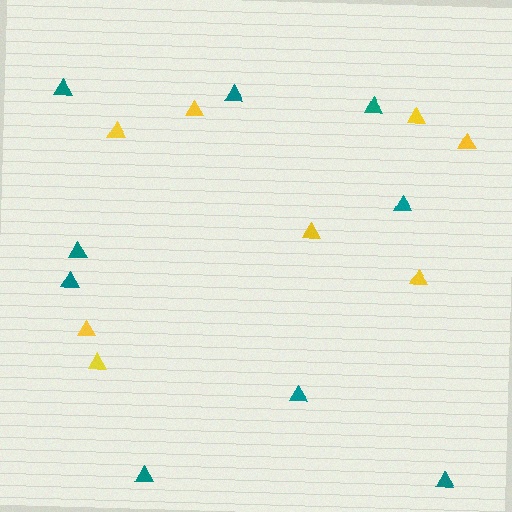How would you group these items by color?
There are 2 groups: one group of teal triangles (9) and one group of yellow triangles (8).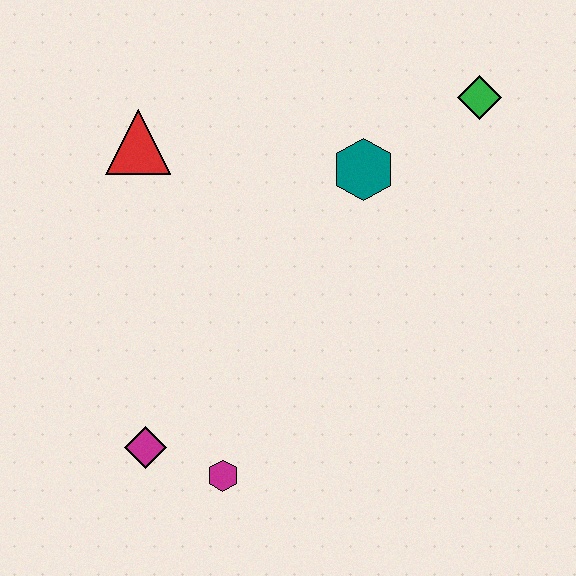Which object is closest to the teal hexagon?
The green diamond is closest to the teal hexagon.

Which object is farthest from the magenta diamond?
The green diamond is farthest from the magenta diamond.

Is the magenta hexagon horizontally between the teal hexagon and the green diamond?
No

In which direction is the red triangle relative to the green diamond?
The red triangle is to the left of the green diamond.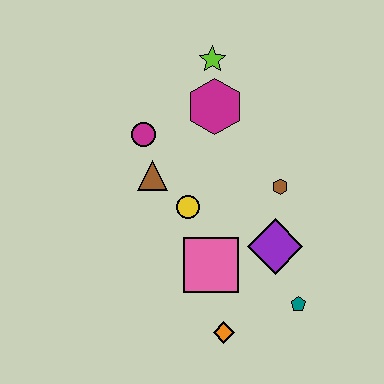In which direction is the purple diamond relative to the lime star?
The purple diamond is below the lime star.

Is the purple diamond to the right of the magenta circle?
Yes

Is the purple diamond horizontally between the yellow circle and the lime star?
No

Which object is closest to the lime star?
The magenta hexagon is closest to the lime star.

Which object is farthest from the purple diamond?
The lime star is farthest from the purple diamond.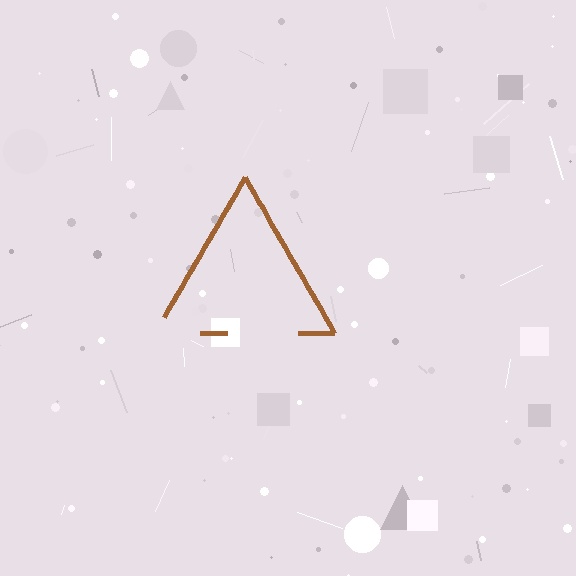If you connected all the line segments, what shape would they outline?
They would outline a triangle.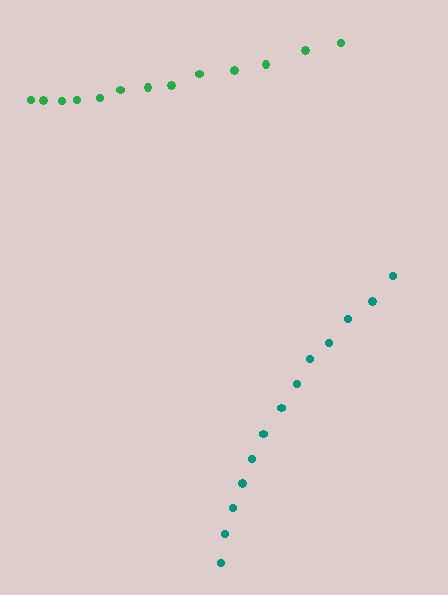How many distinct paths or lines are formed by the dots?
There are 2 distinct paths.